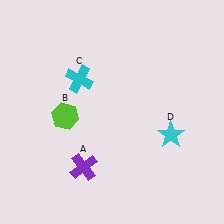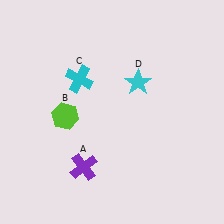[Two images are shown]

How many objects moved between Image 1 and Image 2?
1 object moved between the two images.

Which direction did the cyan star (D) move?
The cyan star (D) moved up.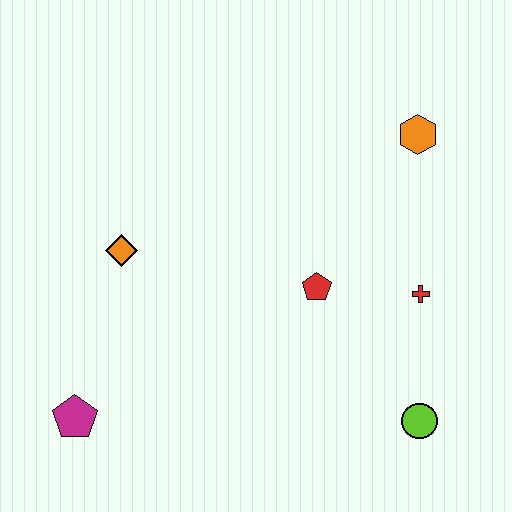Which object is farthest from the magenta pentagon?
The orange hexagon is farthest from the magenta pentagon.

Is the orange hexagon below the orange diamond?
No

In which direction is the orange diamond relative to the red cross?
The orange diamond is to the left of the red cross.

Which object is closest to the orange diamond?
The magenta pentagon is closest to the orange diamond.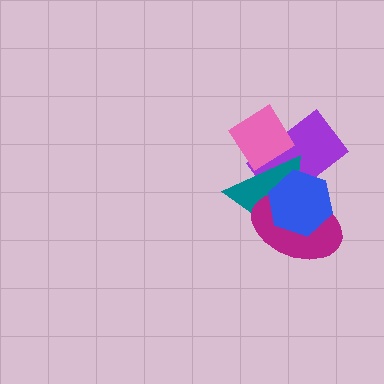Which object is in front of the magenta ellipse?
The blue hexagon is in front of the magenta ellipse.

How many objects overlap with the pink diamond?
2 objects overlap with the pink diamond.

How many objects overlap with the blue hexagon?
3 objects overlap with the blue hexagon.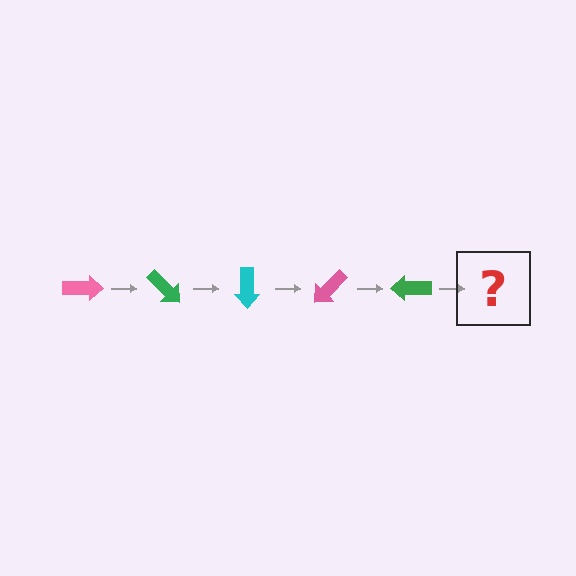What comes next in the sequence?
The next element should be a cyan arrow, rotated 225 degrees from the start.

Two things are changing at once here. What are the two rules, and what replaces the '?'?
The two rules are that it rotates 45 degrees each step and the color cycles through pink, green, and cyan. The '?' should be a cyan arrow, rotated 225 degrees from the start.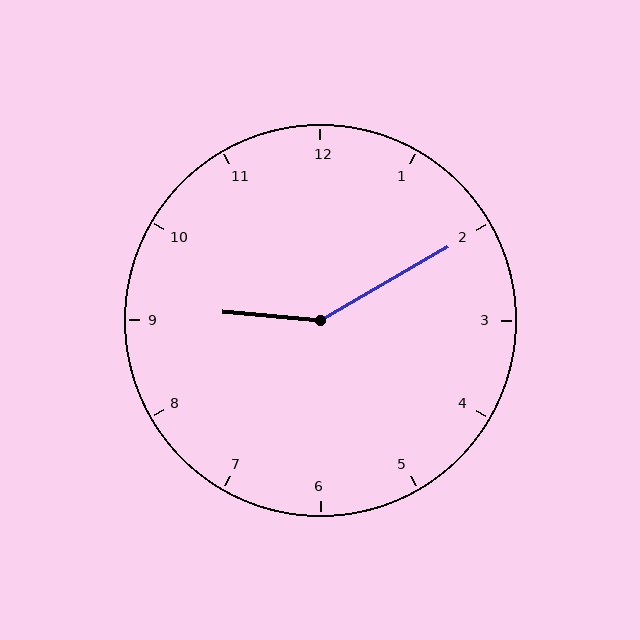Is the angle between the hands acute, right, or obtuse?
It is obtuse.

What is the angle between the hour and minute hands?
Approximately 145 degrees.